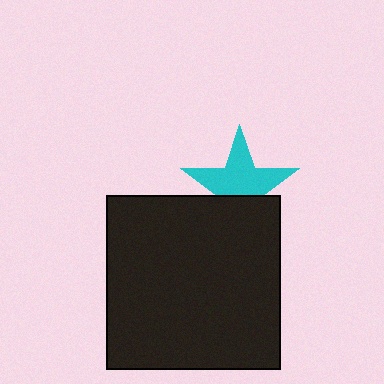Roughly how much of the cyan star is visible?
About half of it is visible (roughly 64%).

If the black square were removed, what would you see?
You would see the complete cyan star.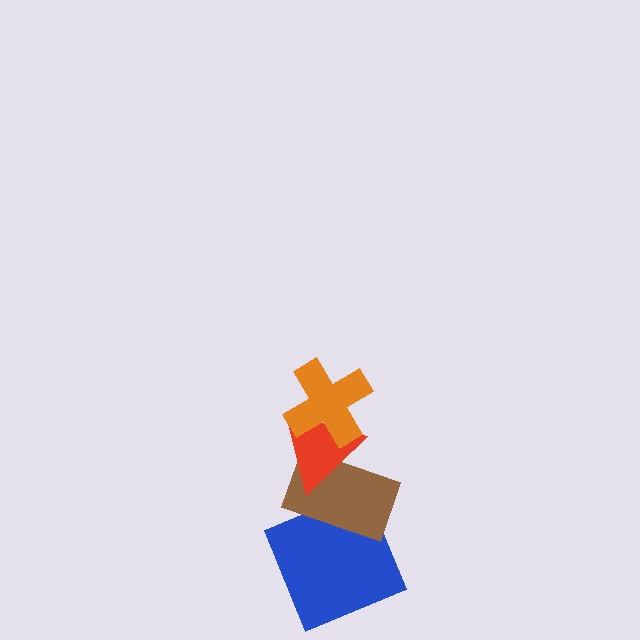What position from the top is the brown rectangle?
The brown rectangle is 3rd from the top.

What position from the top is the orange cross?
The orange cross is 1st from the top.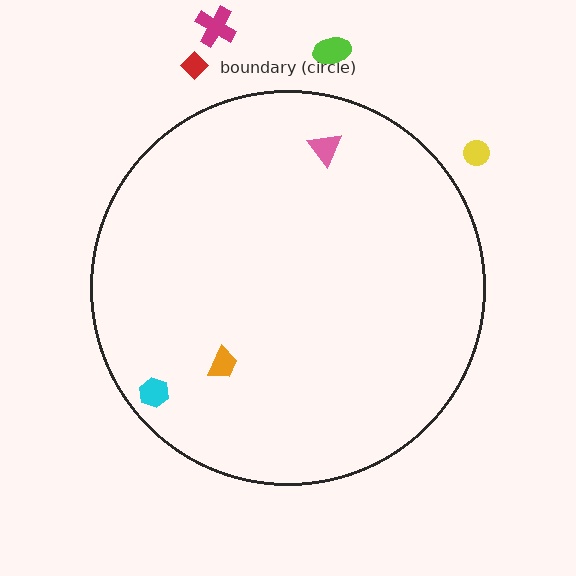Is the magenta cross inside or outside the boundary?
Outside.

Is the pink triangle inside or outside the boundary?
Inside.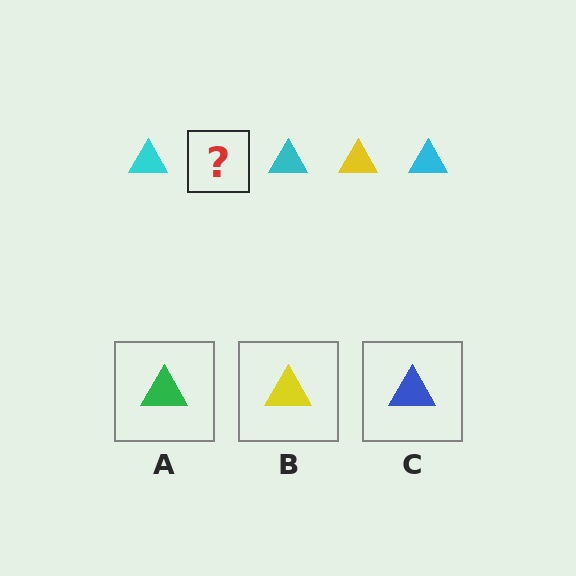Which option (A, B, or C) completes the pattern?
B.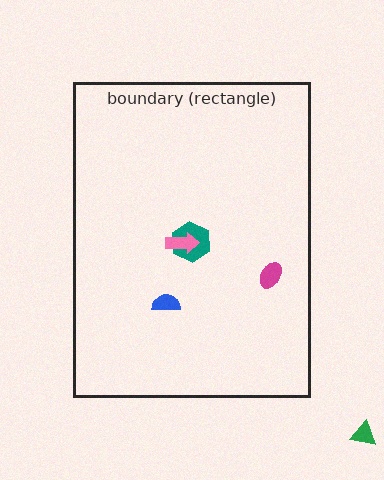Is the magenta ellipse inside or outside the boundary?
Inside.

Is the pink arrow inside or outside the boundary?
Inside.